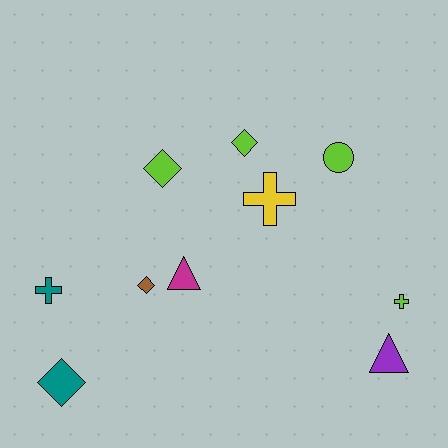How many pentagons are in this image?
There are no pentagons.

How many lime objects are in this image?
There are 4 lime objects.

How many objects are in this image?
There are 10 objects.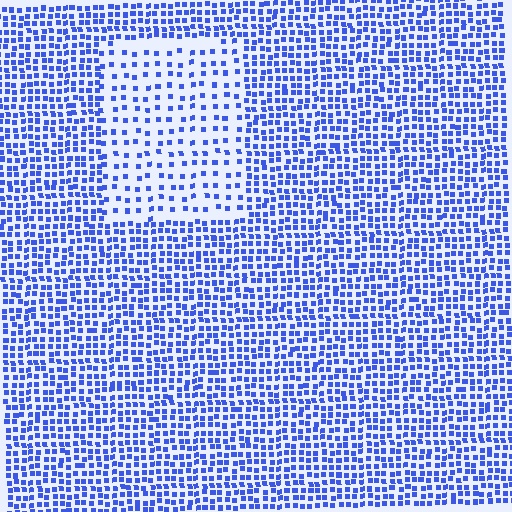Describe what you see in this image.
The image contains small blue elements arranged at two different densities. A rectangle-shaped region is visible where the elements are less densely packed than the surrounding area.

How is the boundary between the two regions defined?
The boundary is defined by a change in element density (approximately 2.2x ratio). All elements are the same color, size, and shape.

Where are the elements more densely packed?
The elements are more densely packed outside the rectangle boundary.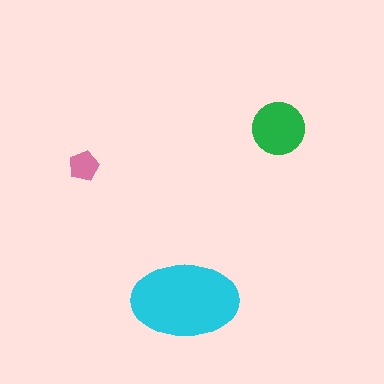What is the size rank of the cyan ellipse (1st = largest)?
1st.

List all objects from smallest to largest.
The pink pentagon, the green circle, the cyan ellipse.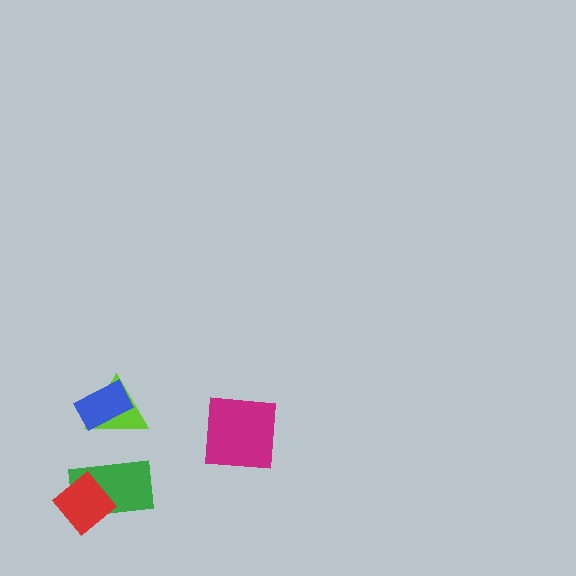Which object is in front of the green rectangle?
The red diamond is in front of the green rectangle.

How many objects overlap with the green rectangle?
1 object overlaps with the green rectangle.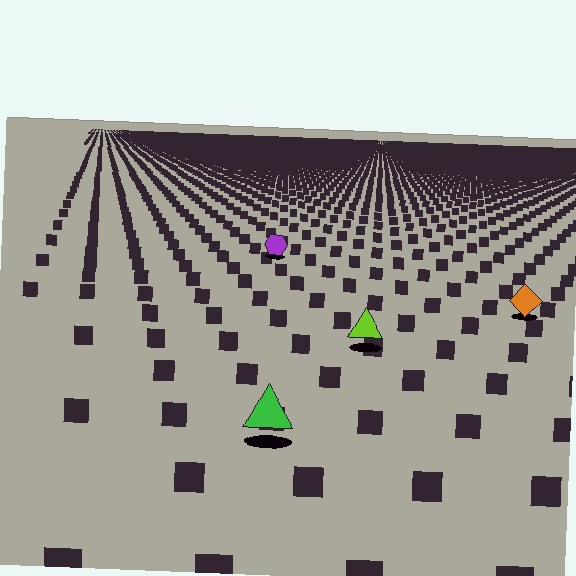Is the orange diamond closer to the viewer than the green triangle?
No. The green triangle is closer — you can tell from the texture gradient: the ground texture is coarser near it.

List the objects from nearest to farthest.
From nearest to farthest: the green triangle, the lime triangle, the orange diamond, the purple hexagon.